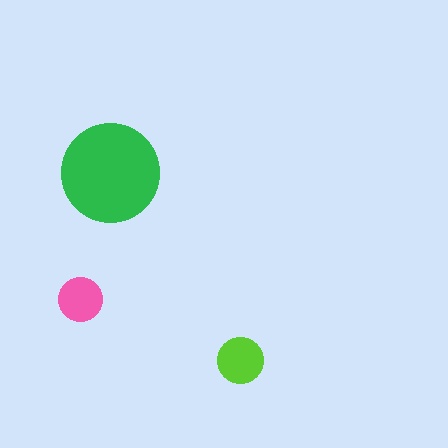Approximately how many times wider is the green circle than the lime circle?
About 2 times wider.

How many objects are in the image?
There are 3 objects in the image.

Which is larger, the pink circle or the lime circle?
The lime one.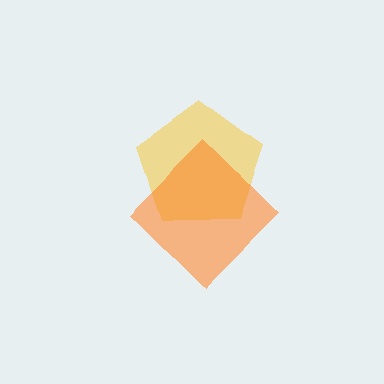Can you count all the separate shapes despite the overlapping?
Yes, there are 2 separate shapes.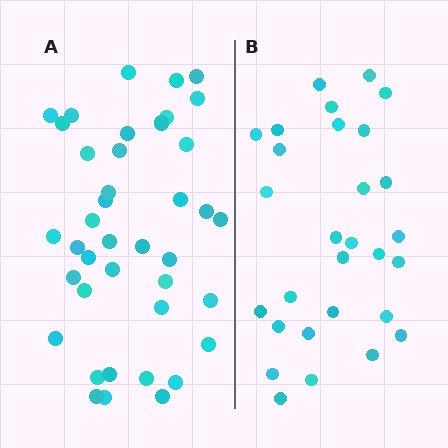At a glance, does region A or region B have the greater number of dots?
Region A (the left region) has more dots.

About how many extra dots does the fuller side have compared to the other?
Region A has roughly 12 or so more dots than region B.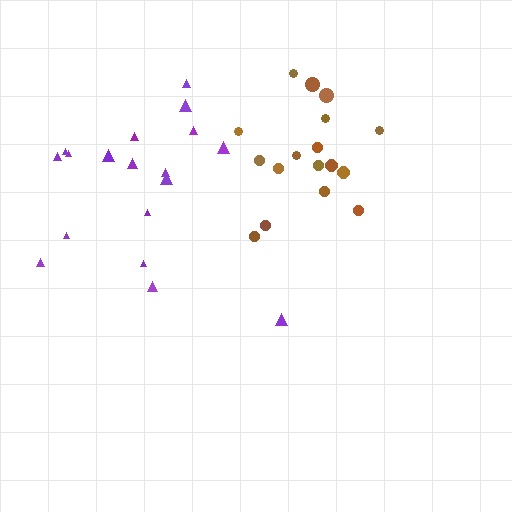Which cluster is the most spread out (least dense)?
Purple.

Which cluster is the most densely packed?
Brown.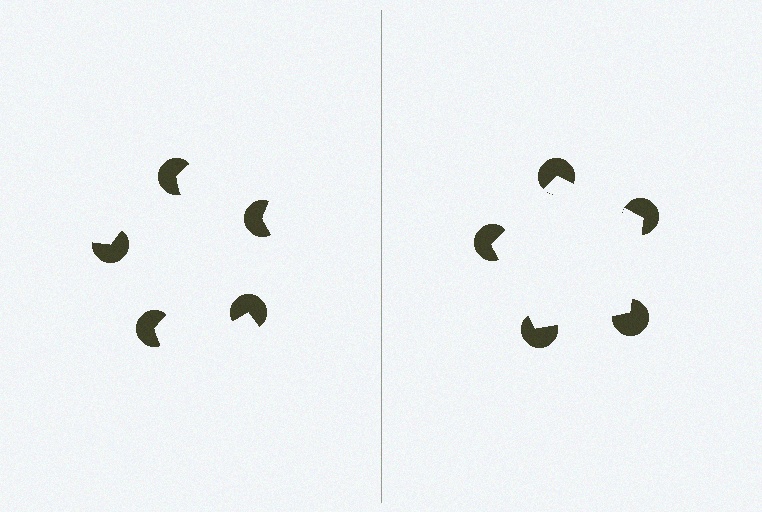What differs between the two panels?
The pac-man discs are positioned identically on both sides; only the wedge orientations differ. On the right they align to a pentagon; on the left they are misaligned.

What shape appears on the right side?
An illusory pentagon.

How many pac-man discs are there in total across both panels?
10 — 5 on each side.